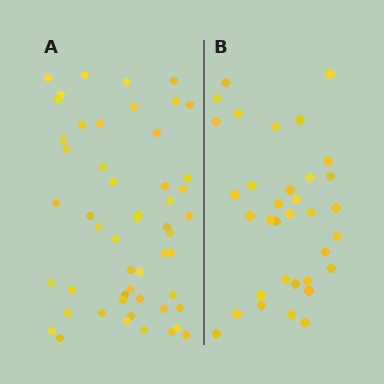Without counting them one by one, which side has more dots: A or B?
Region A (the left region) has more dots.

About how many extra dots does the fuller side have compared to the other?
Region A has approximately 20 more dots than region B.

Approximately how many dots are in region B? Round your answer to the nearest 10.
About 30 dots. (The exact count is 34, which rounds to 30.)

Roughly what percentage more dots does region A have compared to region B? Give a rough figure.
About 55% more.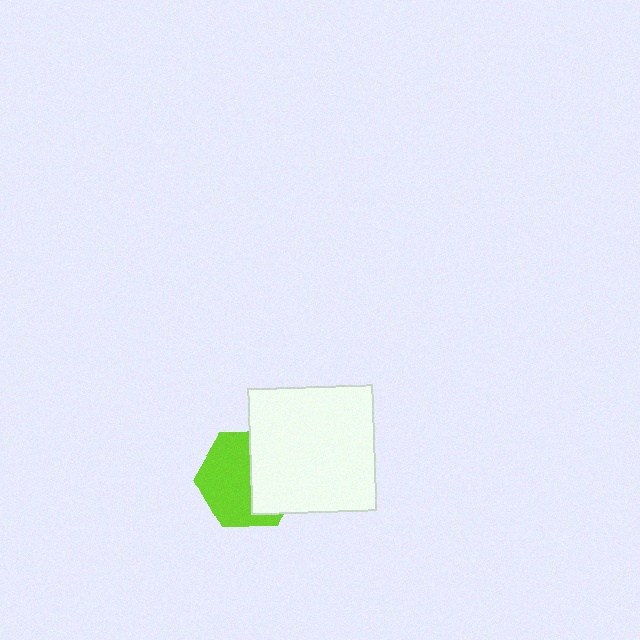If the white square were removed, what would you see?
You would see the complete lime hexagon.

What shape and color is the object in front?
The object in front is a white square.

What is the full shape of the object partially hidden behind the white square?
The partially hidden object is a lime hexagon.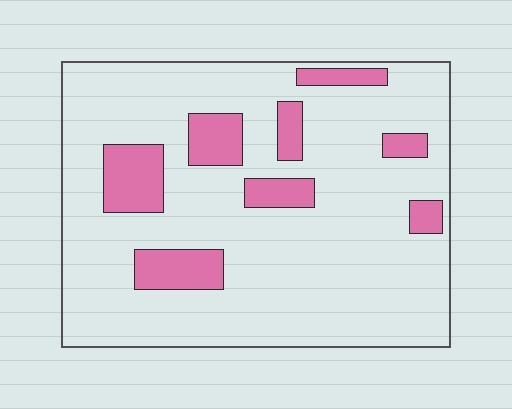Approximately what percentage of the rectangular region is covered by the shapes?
Approximately 15%.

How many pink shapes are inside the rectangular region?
8.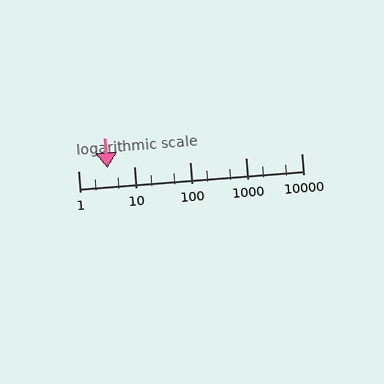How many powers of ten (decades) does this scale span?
The scale spans 4 decades, from 1 to 10000.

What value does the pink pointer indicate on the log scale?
The pointer indicates approximately 3.3.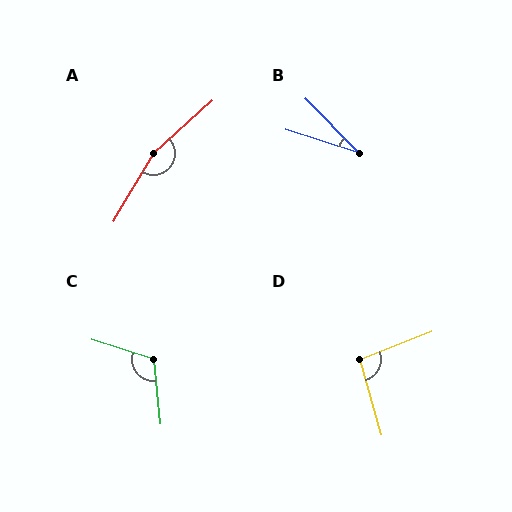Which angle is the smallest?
B, at approximately 28 degrees.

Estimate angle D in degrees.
Approximately 95 degrees.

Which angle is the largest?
A, at approximately 163 degrees.